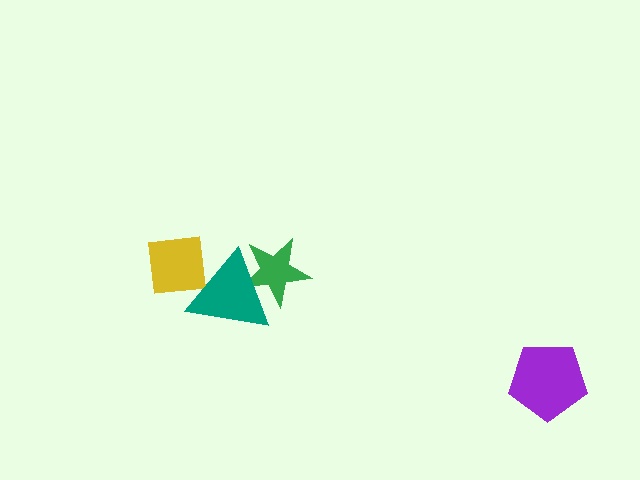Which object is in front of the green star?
The teal triangle is in front of the green star.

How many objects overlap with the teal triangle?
2 objects overlap with the teal triangle.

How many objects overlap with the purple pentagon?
0 objects overlap with the purple pentagon.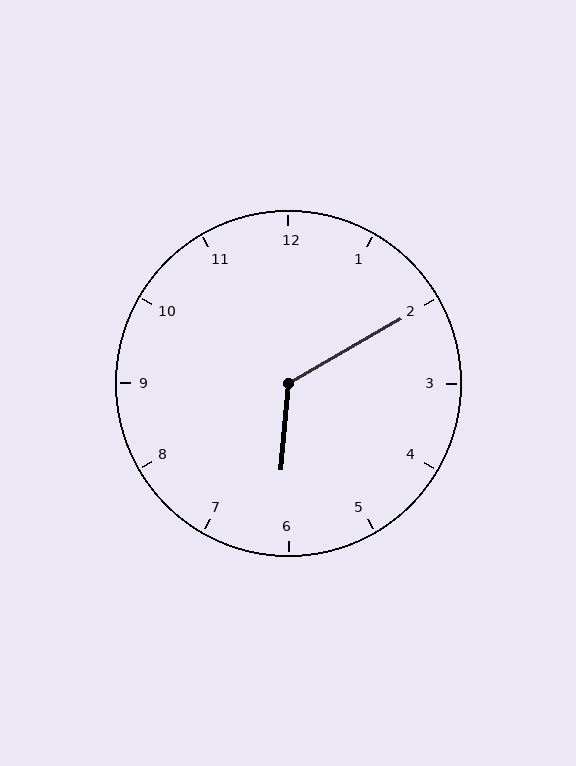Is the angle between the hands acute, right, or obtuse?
It is obtuse.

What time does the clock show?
6:10.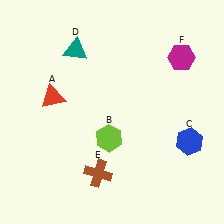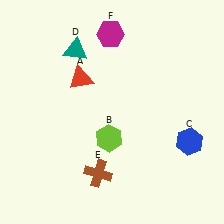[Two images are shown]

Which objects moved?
The objects that moved are: the red triangle (A), the magenta hexagon (F).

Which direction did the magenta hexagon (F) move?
The magenta hexagon (F) moved left.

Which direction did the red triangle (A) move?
The red triangle (A) moved right.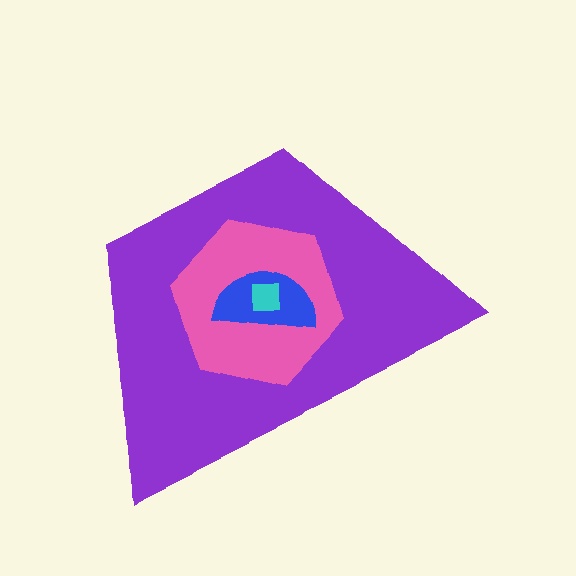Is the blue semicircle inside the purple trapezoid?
Yes.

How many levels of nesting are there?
4.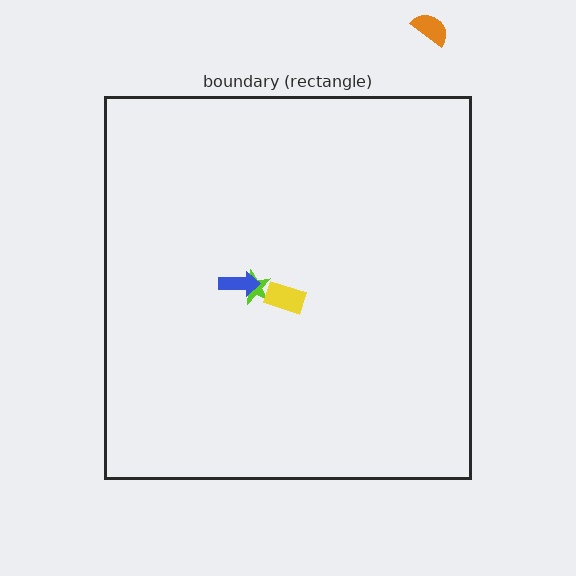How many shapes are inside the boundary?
3 inside, 1 outside.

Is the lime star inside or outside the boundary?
Inside.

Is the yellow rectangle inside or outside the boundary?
Inside.